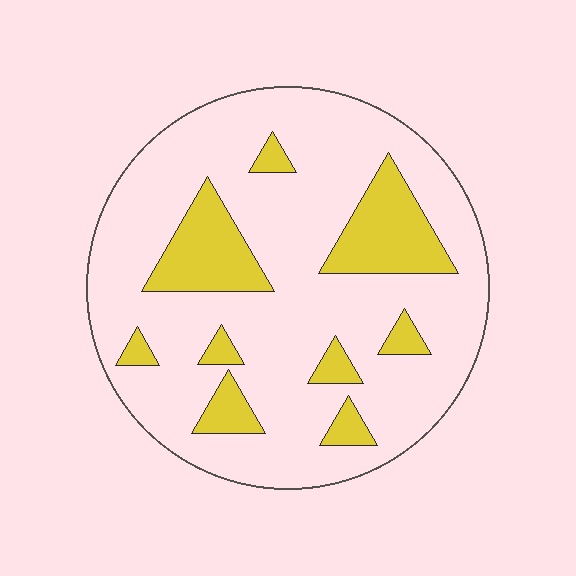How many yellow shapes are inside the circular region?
9.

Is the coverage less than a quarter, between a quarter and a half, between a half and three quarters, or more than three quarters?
Less than a quarter.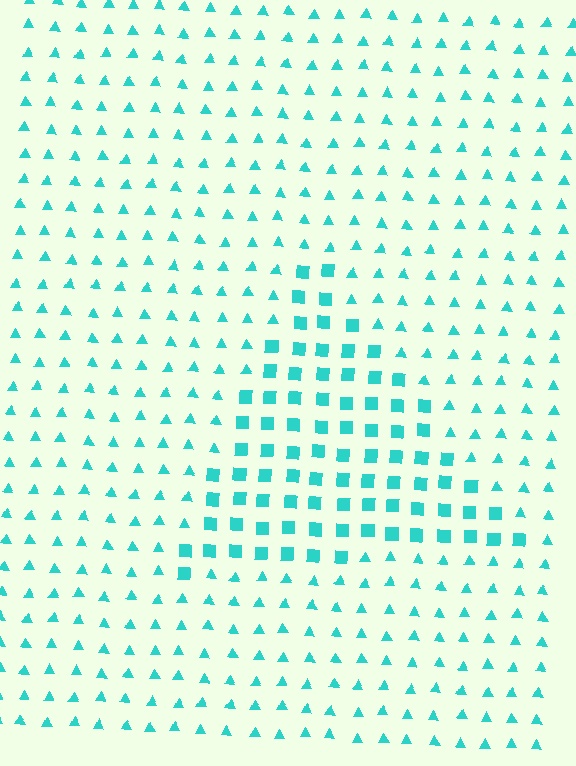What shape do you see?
I see a triangle.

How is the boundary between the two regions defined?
The boundary is defined by a change in element shape: squares inside vs. triangles outside. All elements share the same color and spacing.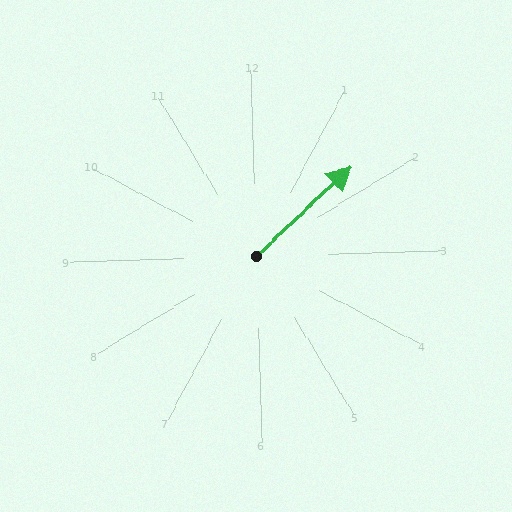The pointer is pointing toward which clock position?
Roughly 2 o'clock.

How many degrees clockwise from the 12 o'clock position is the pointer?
Approximately 48 degrees.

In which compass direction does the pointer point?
Northeast.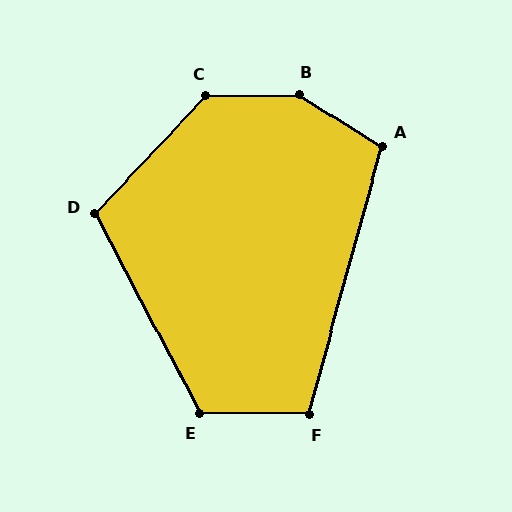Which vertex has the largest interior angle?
B, at approximately 147 degrees.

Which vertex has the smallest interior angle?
F, at approximately 105 degrees.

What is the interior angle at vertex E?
Approximately 118 degrees (obtuse).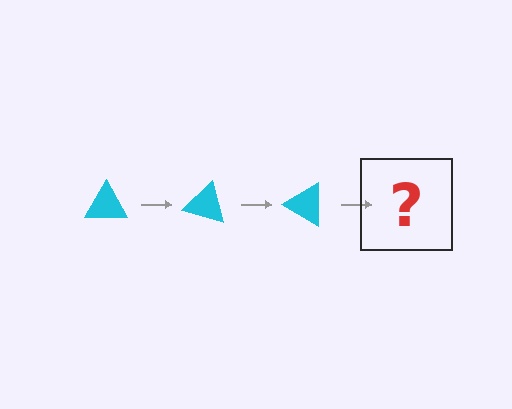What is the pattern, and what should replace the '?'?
The pattern is that the triangle rotates 15 degrees each step. The '?' should be a cyan triangle rotated 45 degrees.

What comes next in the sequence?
The next element should be a cyan triangle rotated 45 degrees.